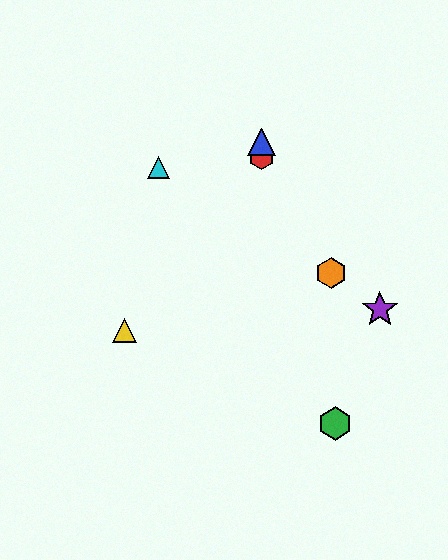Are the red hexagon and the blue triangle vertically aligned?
Yes, both are at x≈261.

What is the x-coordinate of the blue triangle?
The blue triangle is at x≈261.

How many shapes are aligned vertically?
2 shapes (the red hexagon, the blue triangle) are aligned vertically.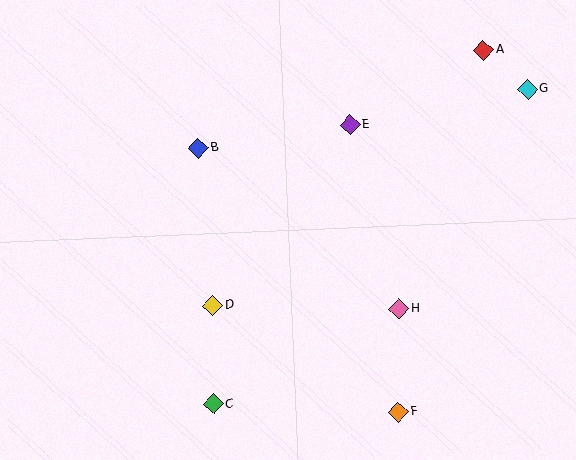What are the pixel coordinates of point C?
Point C is at (213, 404).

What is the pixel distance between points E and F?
The distance between E and F is 291 pixels.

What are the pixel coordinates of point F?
Point F is at (398, 412).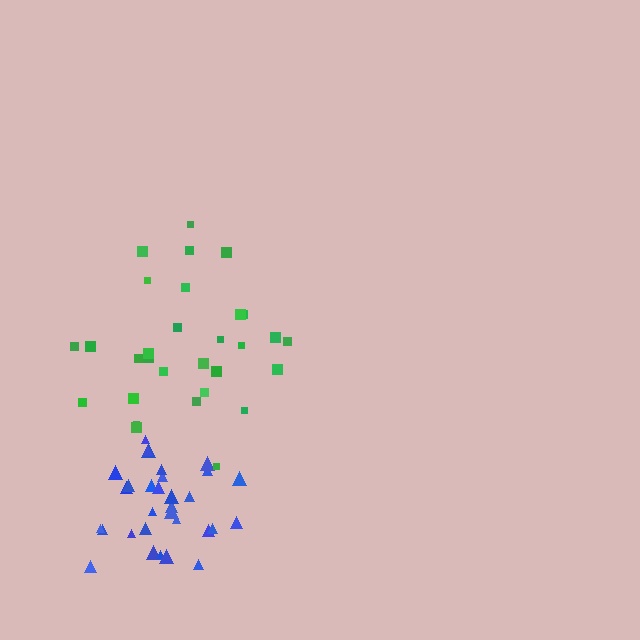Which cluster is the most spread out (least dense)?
Green.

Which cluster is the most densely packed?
Blue.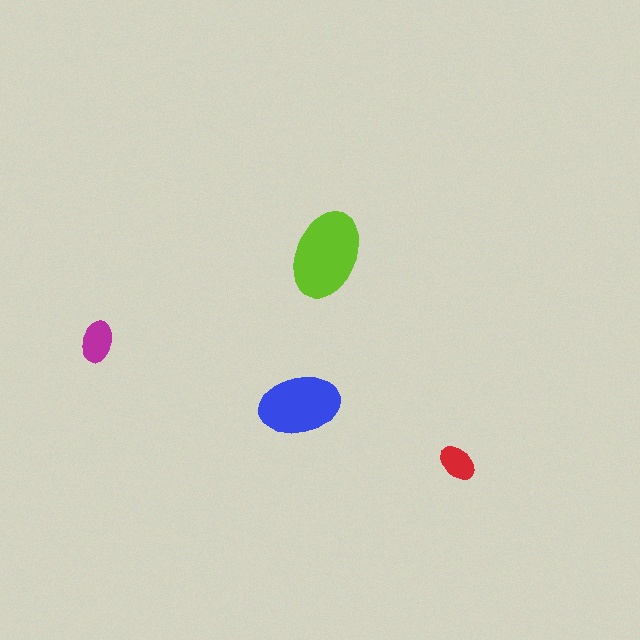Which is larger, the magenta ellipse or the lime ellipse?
The lime one.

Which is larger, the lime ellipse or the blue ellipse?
The lime one.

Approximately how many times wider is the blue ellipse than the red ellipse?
About 2 times wider.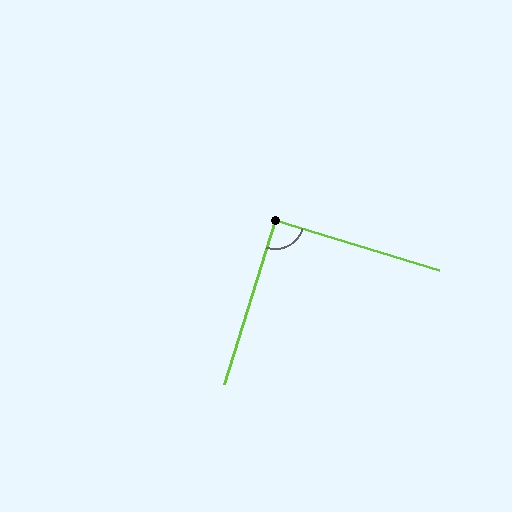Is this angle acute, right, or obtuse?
It is approximately a right angle.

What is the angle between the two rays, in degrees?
Approximately 90 degrees.